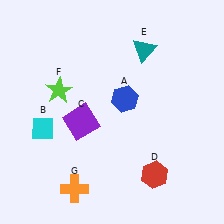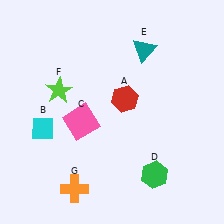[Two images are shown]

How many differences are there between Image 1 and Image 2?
There are 3 differences between the two images.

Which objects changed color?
A changed from blue to red. C changed from purple to pink. D changed from red to green.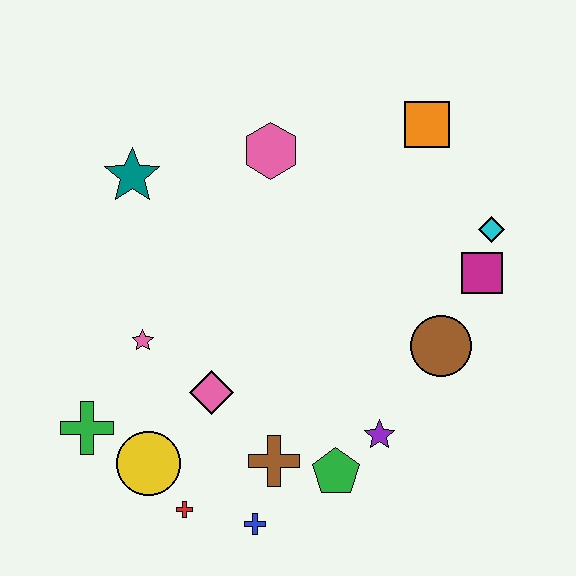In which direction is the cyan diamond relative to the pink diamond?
The cyan diamond is to the right of the pink diamond.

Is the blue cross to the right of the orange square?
No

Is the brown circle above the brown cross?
Yes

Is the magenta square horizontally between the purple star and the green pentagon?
No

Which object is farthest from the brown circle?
The green cross is farthest from the brown circle.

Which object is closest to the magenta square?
The cyan diamond is closest to the magenta square.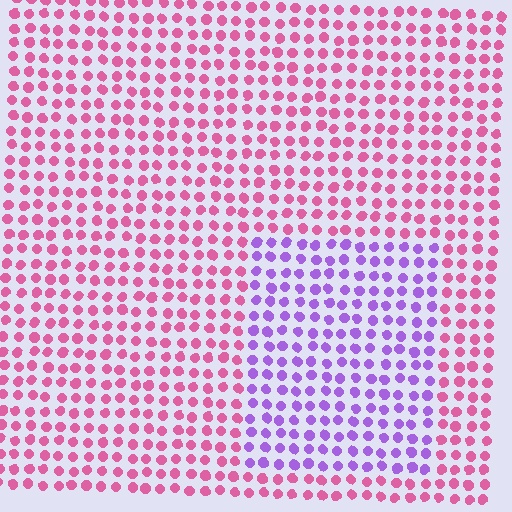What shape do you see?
I see a rectangle.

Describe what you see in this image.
The image is filled with small pink elements in a uniform arrangement. A rectangle-shaped region is visible where the elements are tinted to a slightly different hue, forming a subtle color boundary.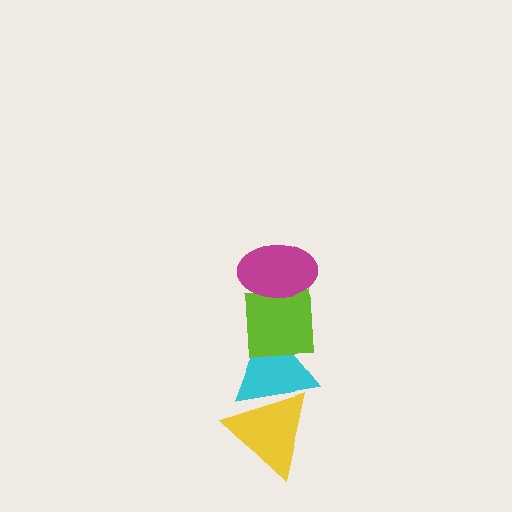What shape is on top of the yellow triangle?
The cyan triangle is on top of the yellow triangle.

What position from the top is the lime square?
The lime square is 2nd from the top.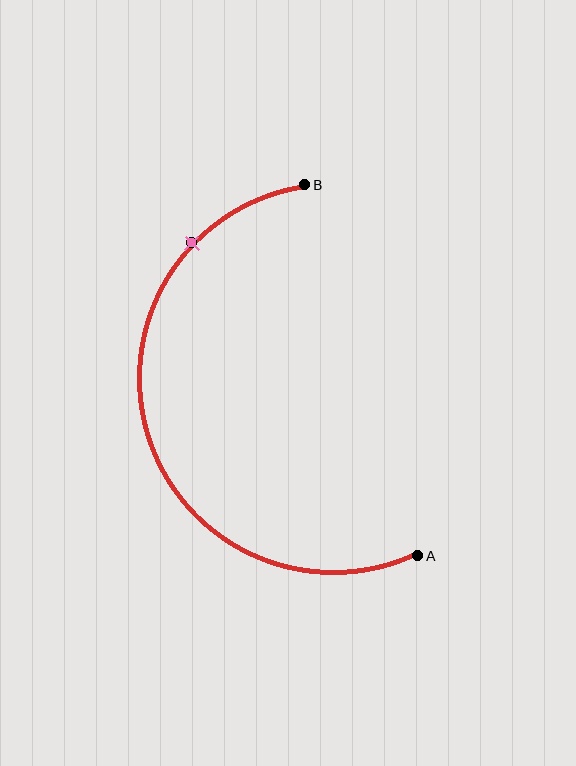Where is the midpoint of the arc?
The arc midpoint is the point on the curve farthest from the straight line joining A and B. It sits to the left of that line.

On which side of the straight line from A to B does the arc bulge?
The arc bulges to the left of the straight line connecting A and B.